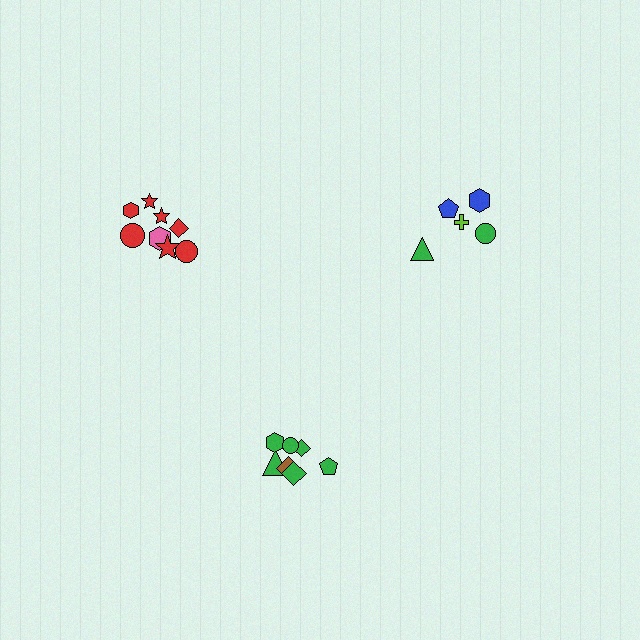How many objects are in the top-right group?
There are 5 objects.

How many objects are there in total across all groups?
There are 20 objects.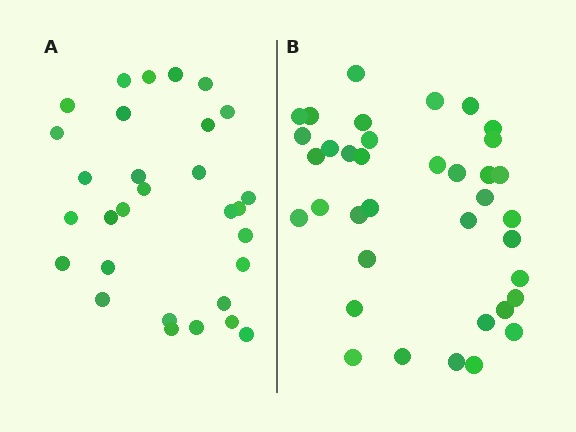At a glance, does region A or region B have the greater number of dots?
Region B (the right region) has more dots.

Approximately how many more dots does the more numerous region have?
Region B has roughly 8 or so more dots than region A.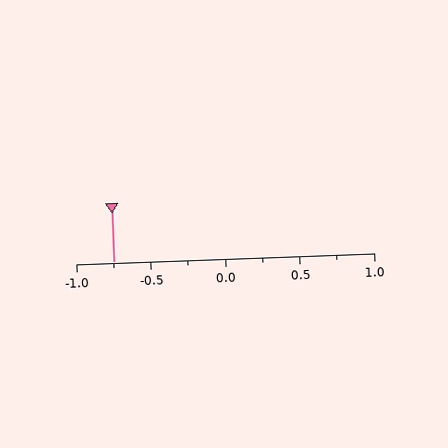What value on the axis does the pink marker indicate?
The marker indicates approximately -0.75.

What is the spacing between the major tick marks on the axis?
The major ticks are spaced 0.5 apart.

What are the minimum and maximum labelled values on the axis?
The axis runs from -1.0 to 1.0.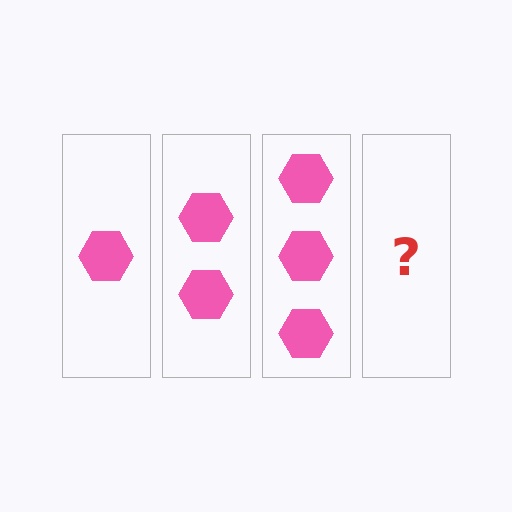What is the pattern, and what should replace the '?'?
The pattern is that each step adds one more hexagon. The '?' should be 4 hexagons.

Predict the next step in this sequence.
The next step is 4 hexagons.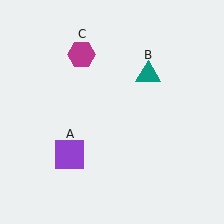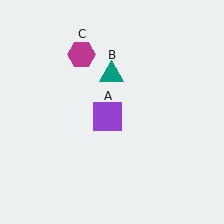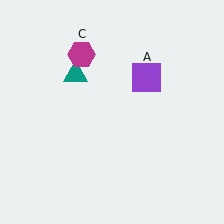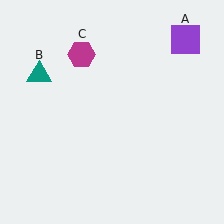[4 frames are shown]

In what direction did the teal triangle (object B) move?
The teal triangle (object B) moved left.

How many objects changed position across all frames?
2 objects changed position: purple square (object A), teal triangle (object B).